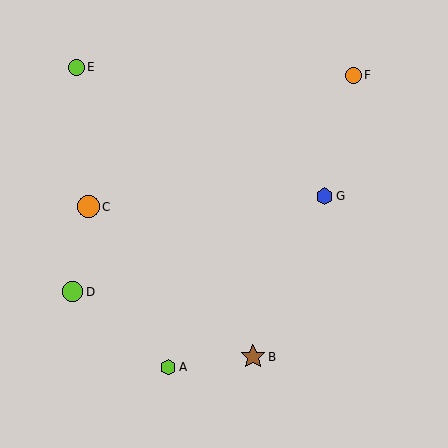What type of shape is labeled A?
Shape A is a lime hexagon.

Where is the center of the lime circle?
The center of the lime circle is at (76, 68).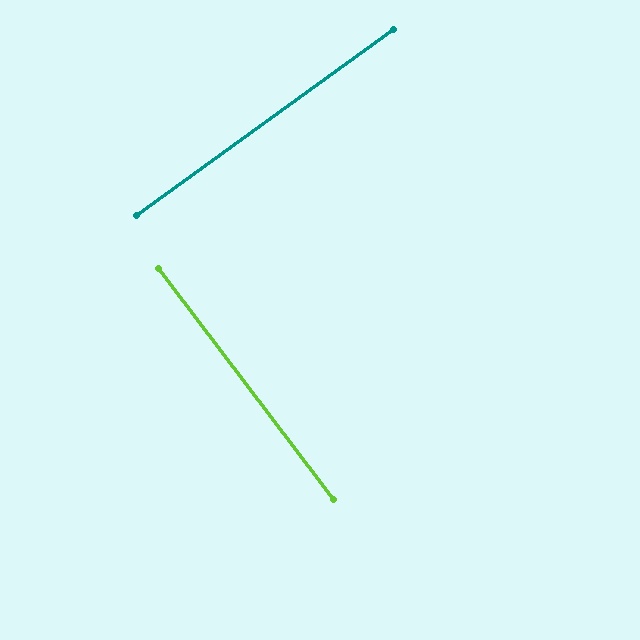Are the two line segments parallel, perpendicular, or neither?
Perpendicular — they meet at approximately 89°.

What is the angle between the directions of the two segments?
Approximately 89 degrees.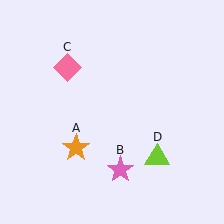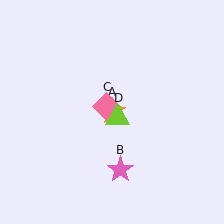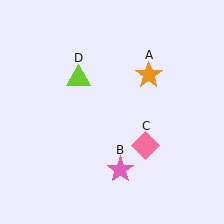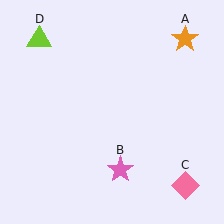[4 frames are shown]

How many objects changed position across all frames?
3 objects changed position: orange star (object A), pink diamond (object C), lime triangle (object D).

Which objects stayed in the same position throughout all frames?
Pink star (object B) remained stationary.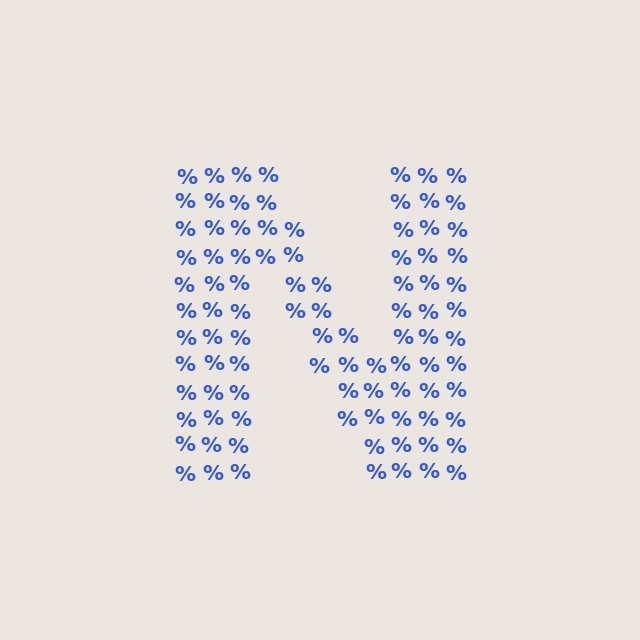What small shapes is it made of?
It is made of small percent signs.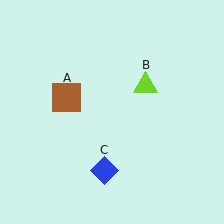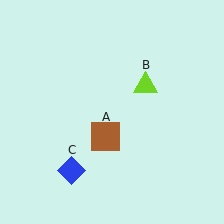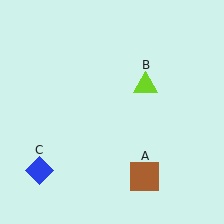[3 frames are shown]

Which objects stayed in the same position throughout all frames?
Lime triangle (object B) remained stationary.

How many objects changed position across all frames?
2 objects changed position: brown square (object A), blue diamond (object C).